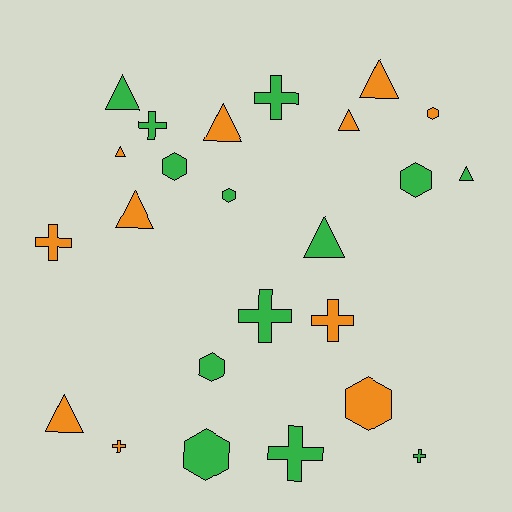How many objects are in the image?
There are 24 objects.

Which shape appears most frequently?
Triangle, with 9 objects.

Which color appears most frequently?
Green, with 13 objects.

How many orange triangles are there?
There are 6 orange triangles.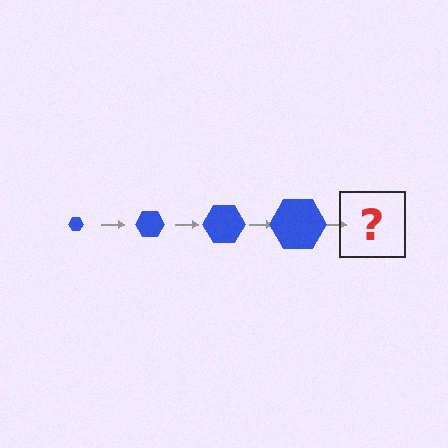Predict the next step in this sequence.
The next step is a blue hexagon, larger than the previous one.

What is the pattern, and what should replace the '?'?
The pattern is that the hexagon gets progressively larger each step. The '?' should be a blue hexagon, larger than the previous one.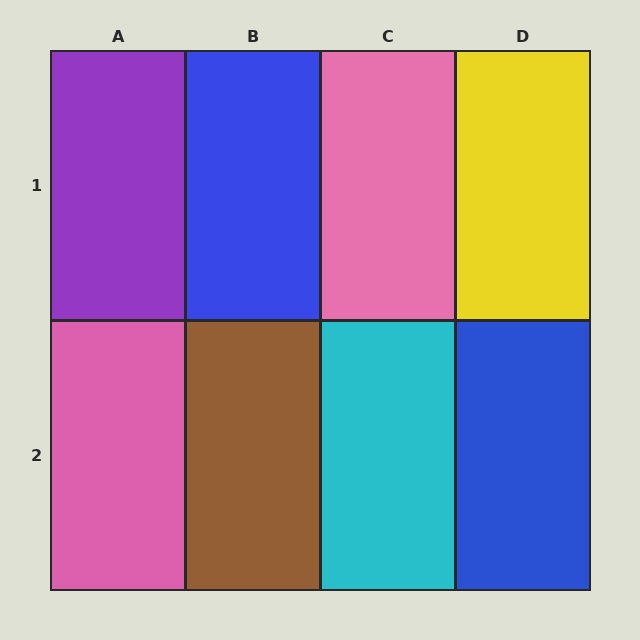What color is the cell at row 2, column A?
Pink.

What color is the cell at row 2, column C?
Cyan.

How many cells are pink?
2 cells are pink.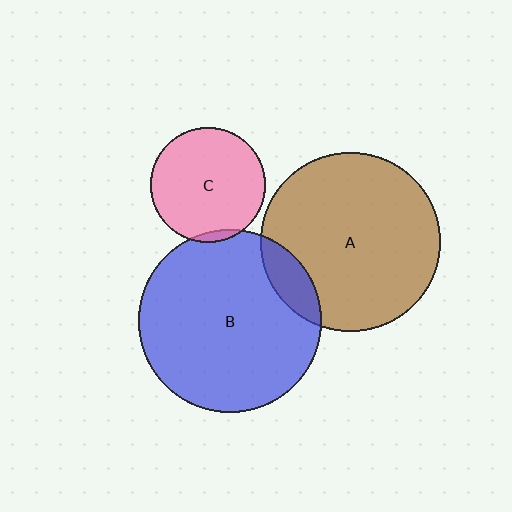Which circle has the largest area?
Circle B (blue).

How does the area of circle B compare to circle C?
Approximately 2.5 times.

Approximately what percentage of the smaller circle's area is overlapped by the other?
Approximately 10%.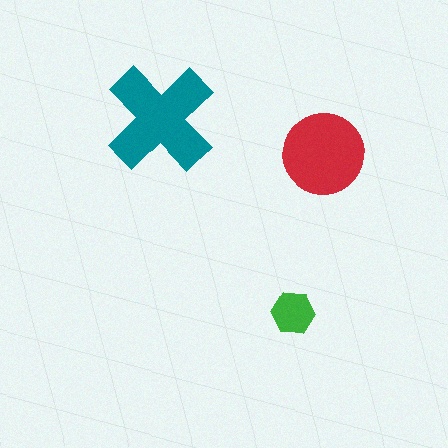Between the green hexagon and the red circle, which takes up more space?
The red circle.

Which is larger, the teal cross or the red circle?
The teal cross.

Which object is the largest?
The teal cross.